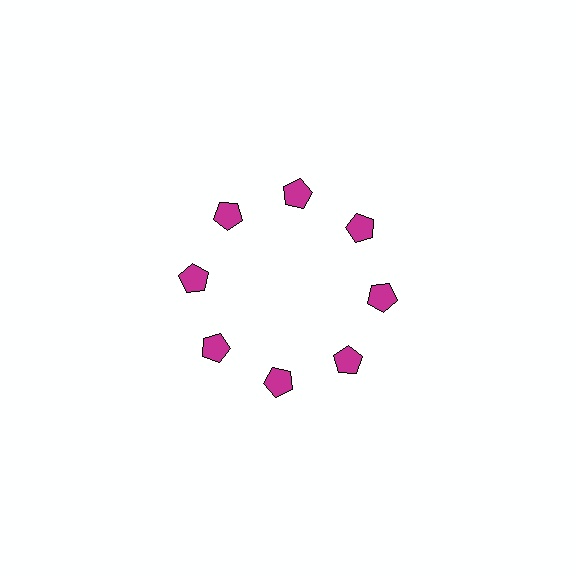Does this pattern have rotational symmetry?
Yes, this pattern has 8-fold rotational symmetry. It looks the same after rotating 45 degrees around the center.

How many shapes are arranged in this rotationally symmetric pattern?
There are 8 shapes, arranged in 8 groups of 1.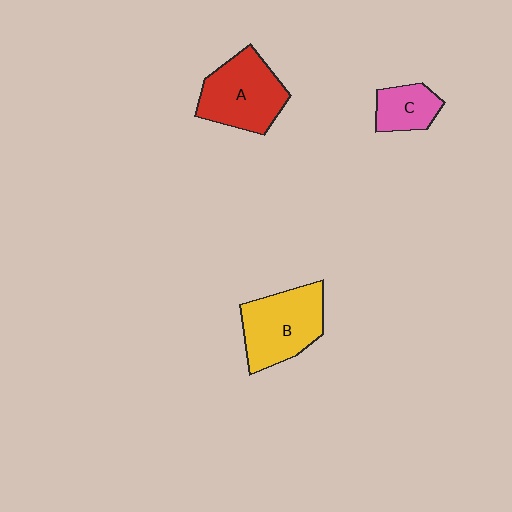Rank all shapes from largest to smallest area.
From largest to smallest: B (yellow), A (red), C (pink).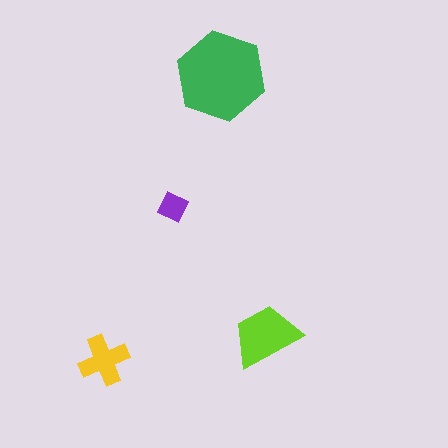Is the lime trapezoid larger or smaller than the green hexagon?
Smaller.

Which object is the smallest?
The purple diamond.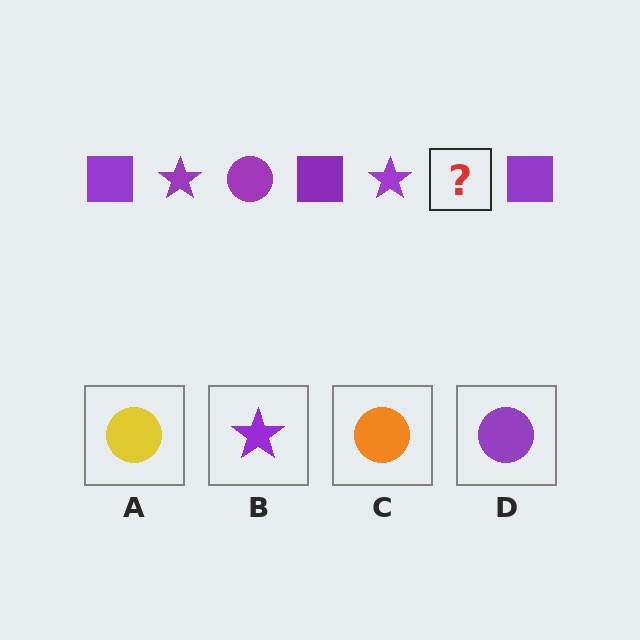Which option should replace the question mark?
Option D.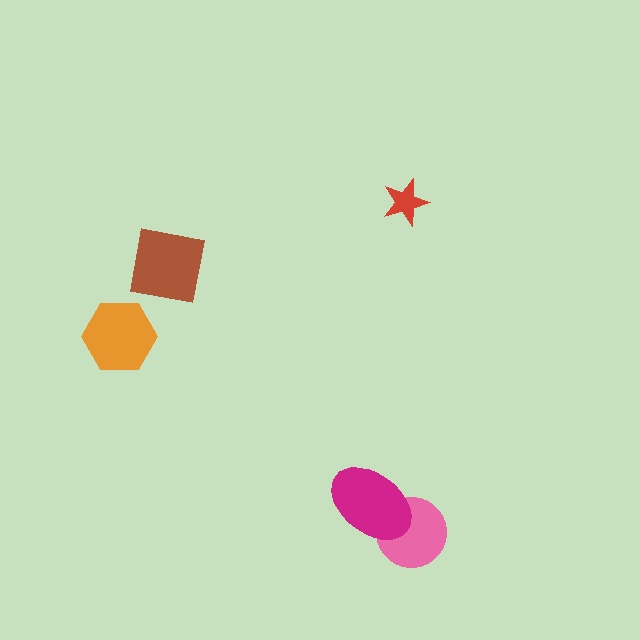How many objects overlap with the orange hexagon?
0 objects overlap with the orange hexagon.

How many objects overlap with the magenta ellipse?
1 object overlaps with the magenta ellipse.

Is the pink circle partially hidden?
Yes, it is partially covered by another shape.